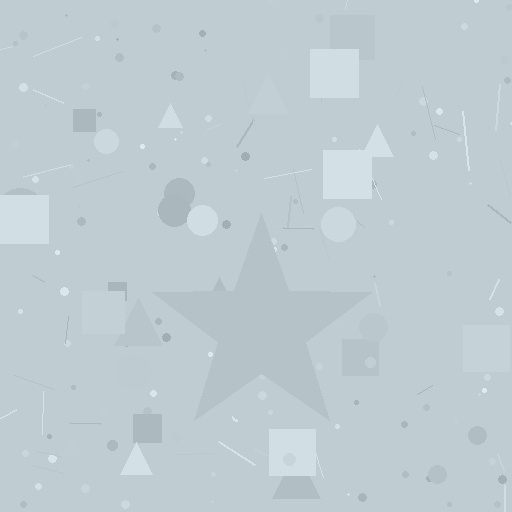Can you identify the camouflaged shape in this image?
The camouflaged shape is a star.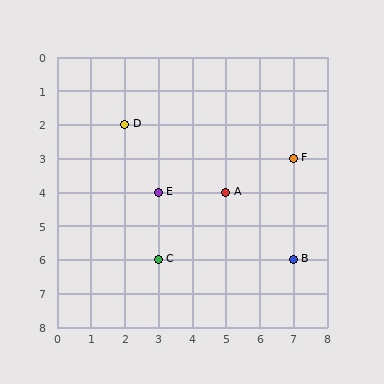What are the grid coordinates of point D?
Point D is at grid coordinates (2, 2).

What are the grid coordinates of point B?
Point B is at grid coordinates (7, 6).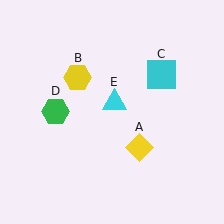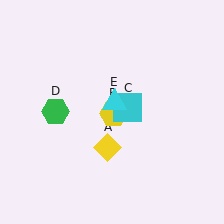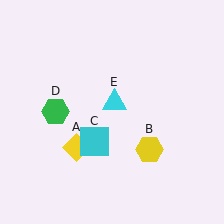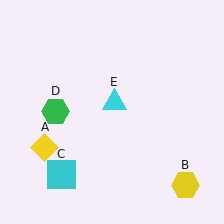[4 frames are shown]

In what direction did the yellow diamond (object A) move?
The yellow diamond (object A) moved left.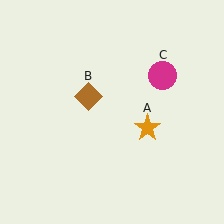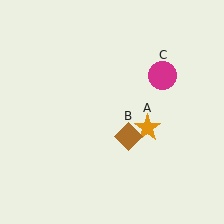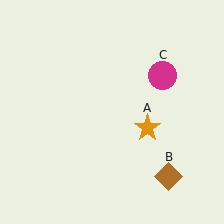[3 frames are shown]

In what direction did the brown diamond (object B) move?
The brown diamond (object B) moved down and to the right.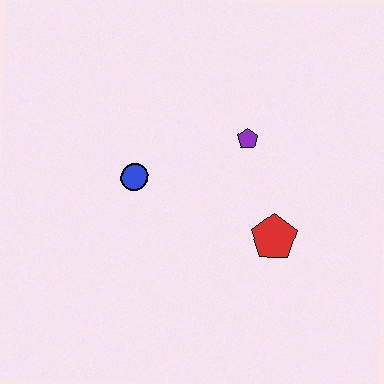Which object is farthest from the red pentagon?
The blue circle is farthest from the red pentagon.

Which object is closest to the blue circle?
The purple pentagon is closest to the blue circle.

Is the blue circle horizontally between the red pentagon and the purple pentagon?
No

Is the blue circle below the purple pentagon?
Yes